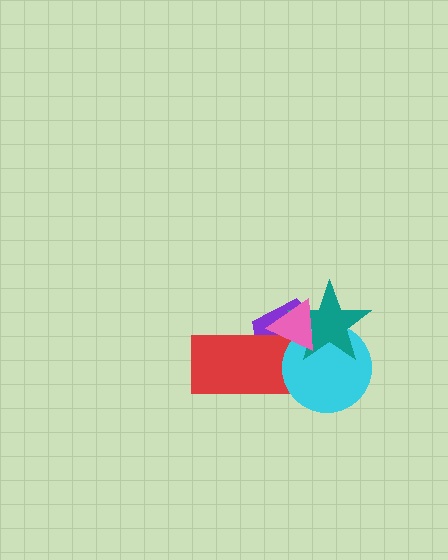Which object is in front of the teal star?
The pink triangle is in front of the teal star.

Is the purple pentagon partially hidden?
Yes, it is partially covered by another shape.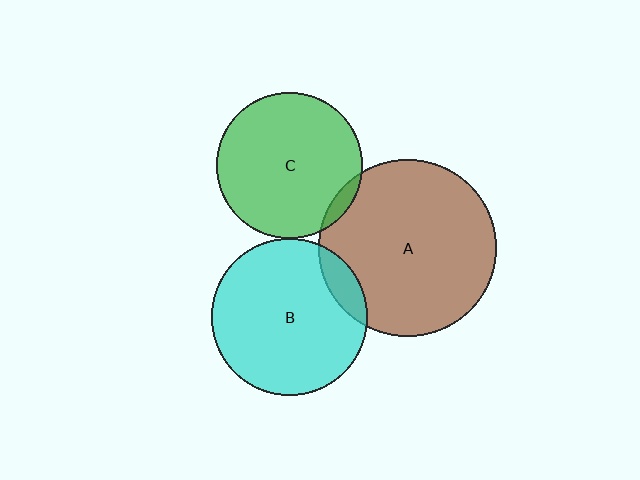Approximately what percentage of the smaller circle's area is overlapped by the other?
Approximately 10%.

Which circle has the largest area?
Circle A (brown).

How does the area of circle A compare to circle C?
Approximately 1.5 times.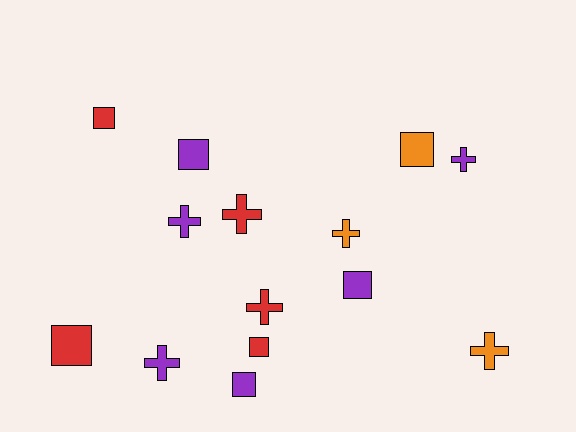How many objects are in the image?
There are 14 objects.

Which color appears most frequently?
Purple, with 6 objects.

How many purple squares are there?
There are 3 purple squares.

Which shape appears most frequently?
Cross, with 7 objects.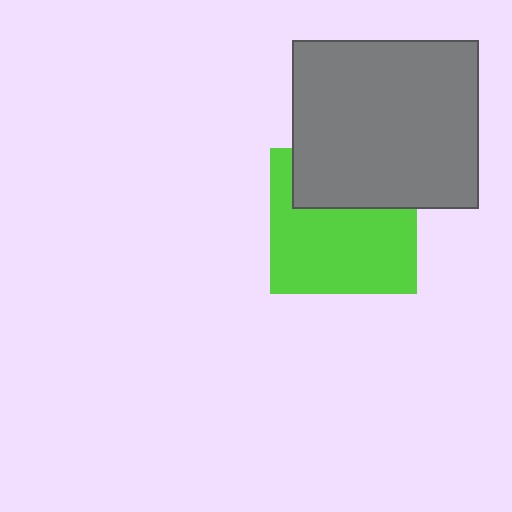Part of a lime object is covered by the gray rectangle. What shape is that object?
It is a square.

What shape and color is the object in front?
The object in front is a gray rectangle.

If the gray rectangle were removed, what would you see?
You would see the complete lime square.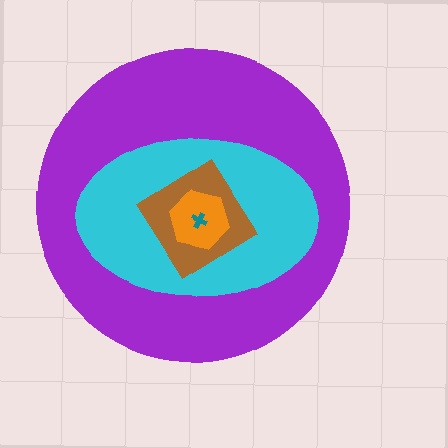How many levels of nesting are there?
5.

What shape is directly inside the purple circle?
The cyan ellipse.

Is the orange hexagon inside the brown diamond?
Yes.